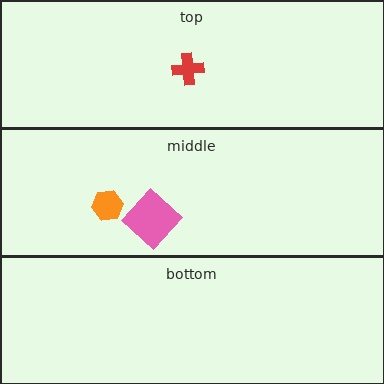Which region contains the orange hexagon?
The middle region.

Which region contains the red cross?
The top region.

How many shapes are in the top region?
1.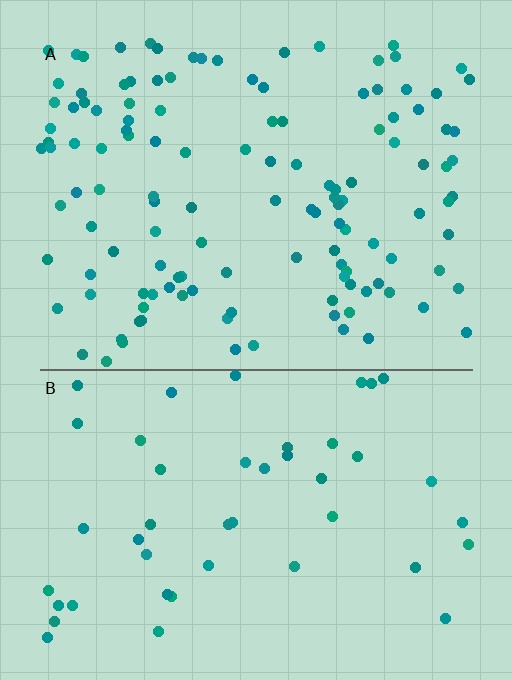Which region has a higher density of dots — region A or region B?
A (the top).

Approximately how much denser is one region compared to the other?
Approximately 2.8× — region A over region B.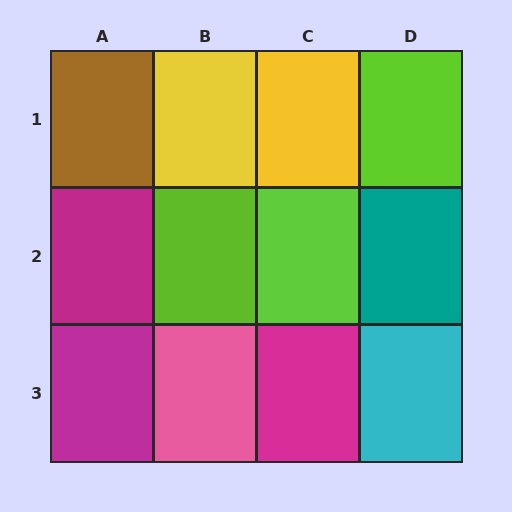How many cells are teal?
1 cell is teal.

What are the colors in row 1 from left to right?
Brown, yellow, yellow, lime.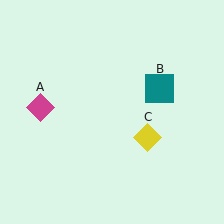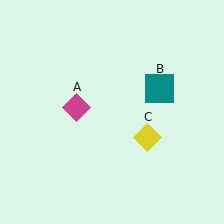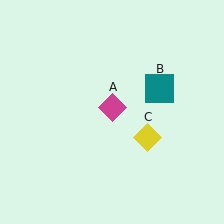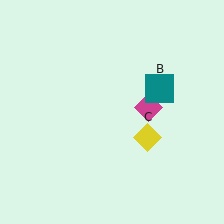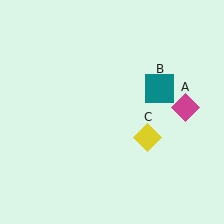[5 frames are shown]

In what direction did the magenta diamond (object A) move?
The magenta diamond (object A) moved right.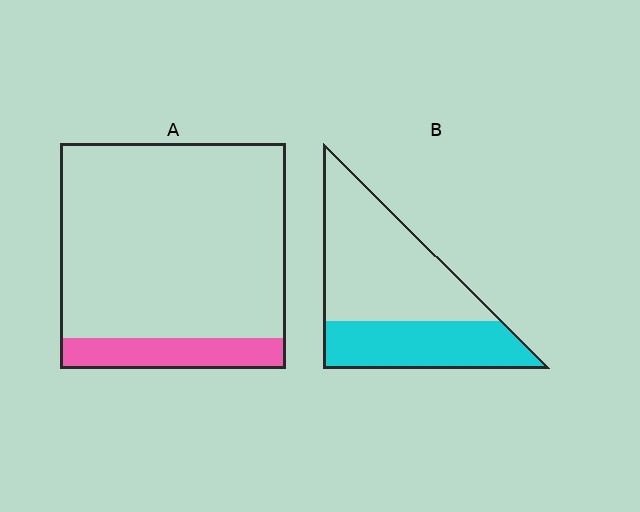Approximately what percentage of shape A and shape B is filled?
A is approximately 15% and B is approximately 40%.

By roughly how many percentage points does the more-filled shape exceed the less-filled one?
By roughly 25 percentage points (B over A).